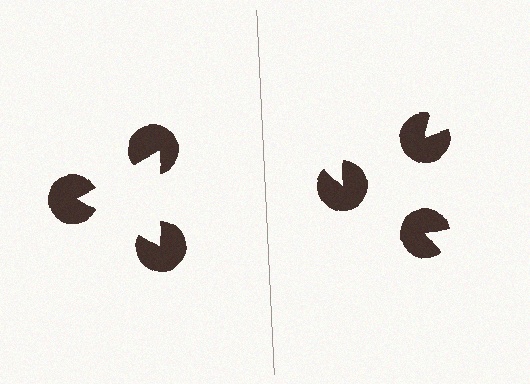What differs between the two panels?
The pac-man discs are positioned identically on both sides; only the wedge orientations differ. On the left they align to a triangle; on the right they are misaligned.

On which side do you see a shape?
An illusory triangle appears on the left side. On the right side the wedge cuts are rotated, so no coherent shape forms.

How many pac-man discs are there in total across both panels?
6 — 3 on each side.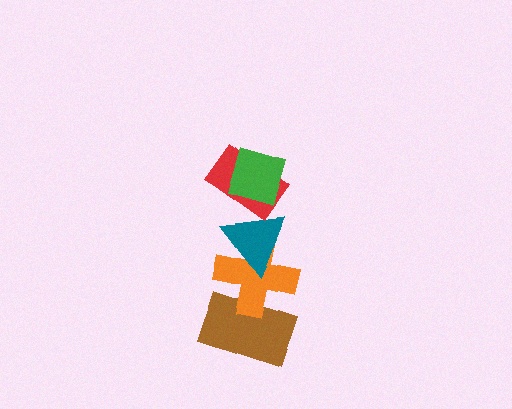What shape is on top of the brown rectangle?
The orange cross is on top of the brown rectangle.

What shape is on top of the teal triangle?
The red rectangle is on top of the teal triangle.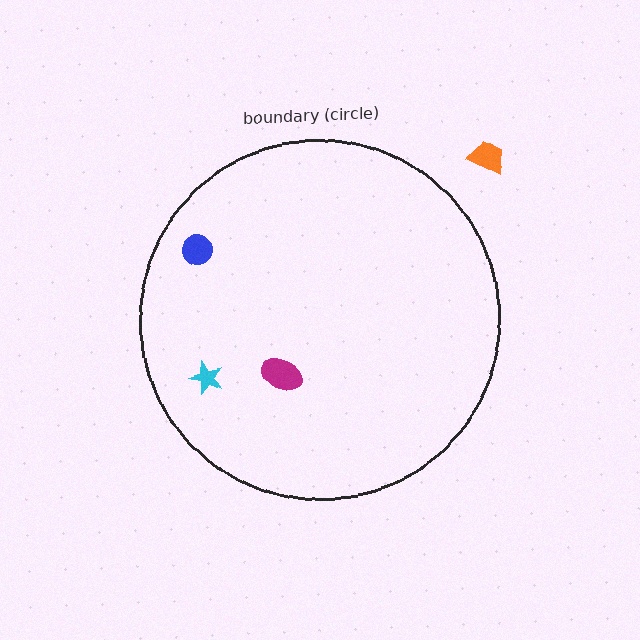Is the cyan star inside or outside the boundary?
Inside.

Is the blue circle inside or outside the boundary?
Inside.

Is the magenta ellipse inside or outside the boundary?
Inside.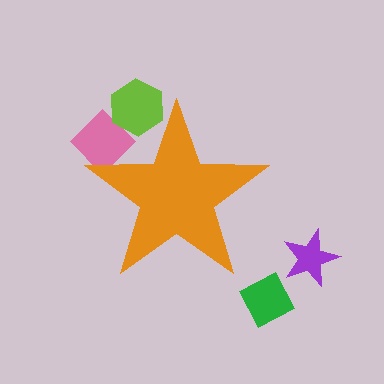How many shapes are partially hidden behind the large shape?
2 shapes are partially hidden.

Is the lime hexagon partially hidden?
Yes, the lime hexagon is partially hidden behind the orange star.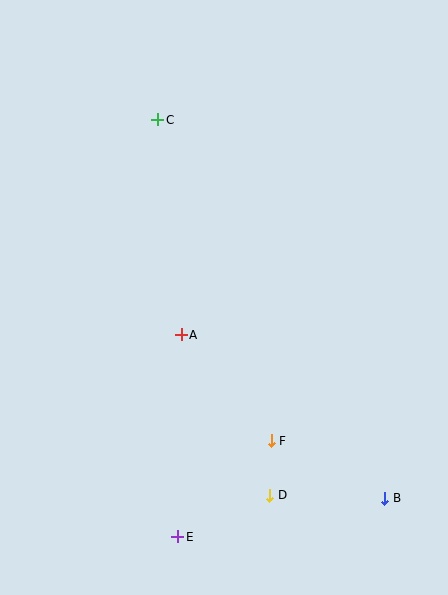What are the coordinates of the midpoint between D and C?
The midpoint between D and C is at (214, 308).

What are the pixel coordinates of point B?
Point B is at (385, 498).